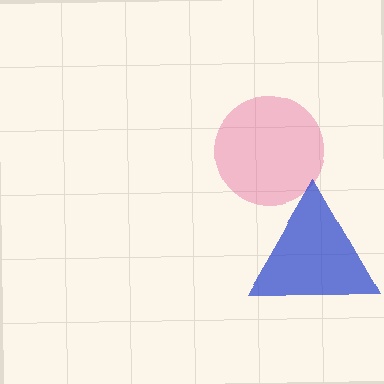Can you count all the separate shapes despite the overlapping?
Yes, there are 2 separate shapes.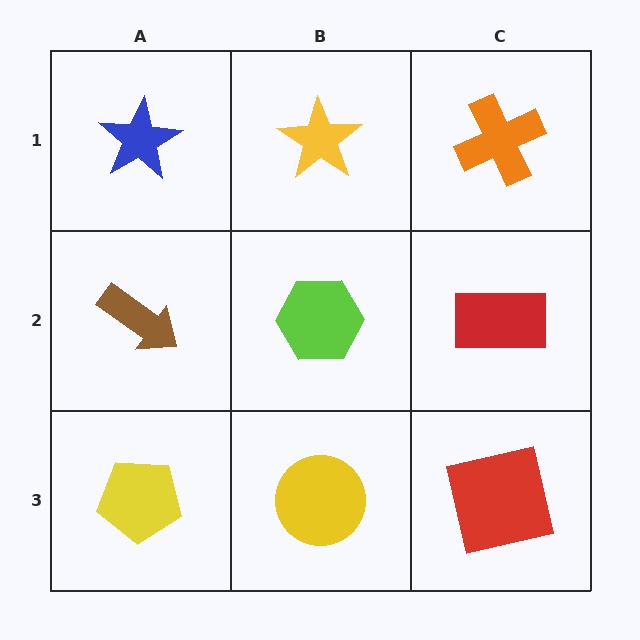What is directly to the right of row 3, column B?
A red square.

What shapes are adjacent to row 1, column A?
A brown arrow (row 2, column A), a yellow star (row 1, column B).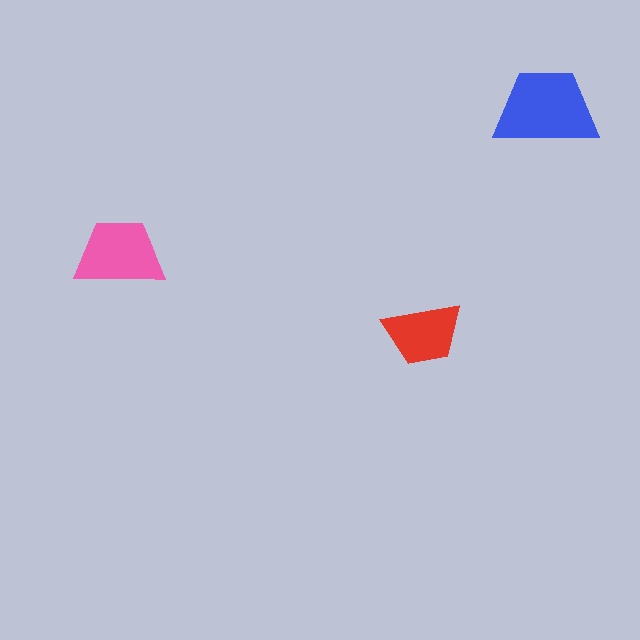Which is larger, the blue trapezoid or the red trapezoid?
The blue one.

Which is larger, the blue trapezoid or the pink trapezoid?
The blue one.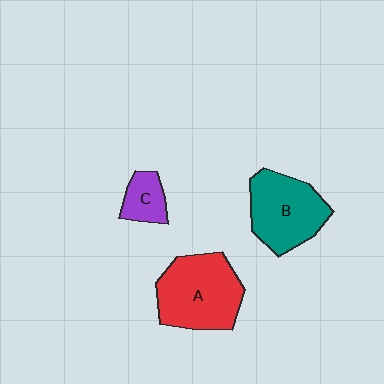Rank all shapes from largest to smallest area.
From largest to smallest: A (red), B (teal), C (purple).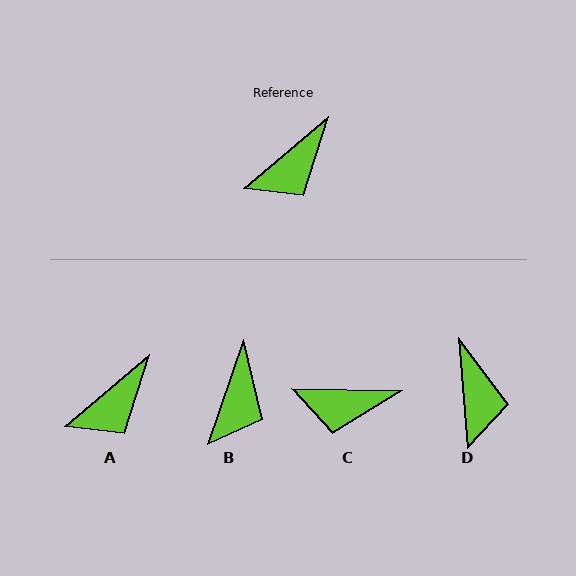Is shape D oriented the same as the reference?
No, it is off by about 54 degrees.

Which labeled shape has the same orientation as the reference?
A.